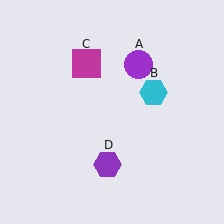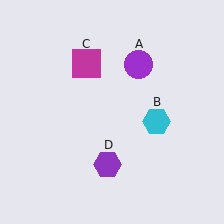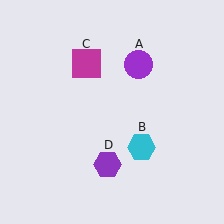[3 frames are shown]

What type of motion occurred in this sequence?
The cyan hexagon (object B) rotated clockwise around the center of the scene.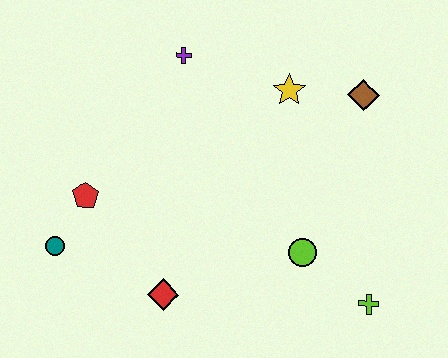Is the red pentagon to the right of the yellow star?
No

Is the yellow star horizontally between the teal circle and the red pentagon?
No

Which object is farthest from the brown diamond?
The teal circle is farthest from the brown diamond.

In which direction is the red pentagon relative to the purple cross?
The red pentagon is below the purple cross.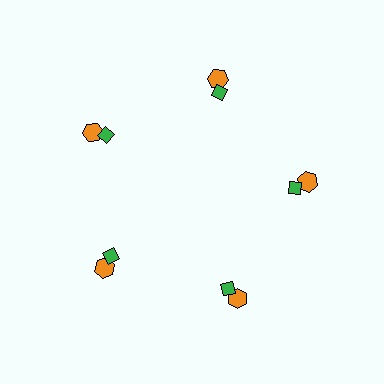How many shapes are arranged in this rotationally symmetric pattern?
There are 10 shapes, arranged in 5 groups of 2.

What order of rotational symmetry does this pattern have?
This pattern has 5-fold rotational symmetry.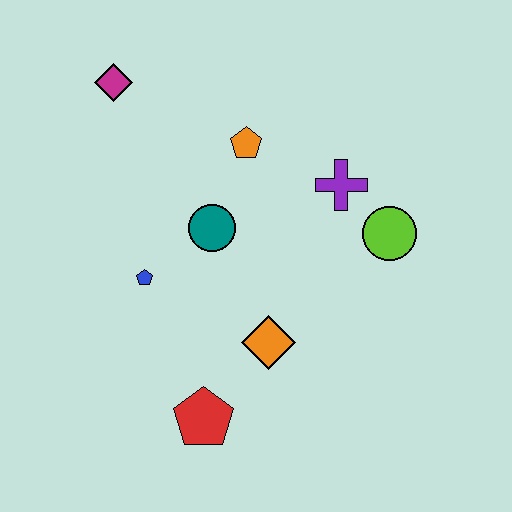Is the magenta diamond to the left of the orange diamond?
Yes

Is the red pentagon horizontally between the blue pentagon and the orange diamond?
Yes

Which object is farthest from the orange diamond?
The magenta diamond is farthest from the orange diamond.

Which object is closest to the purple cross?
The lime circle is closest to the purple cross.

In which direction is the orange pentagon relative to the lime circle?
The orange pentagon is to the left of the lime circle.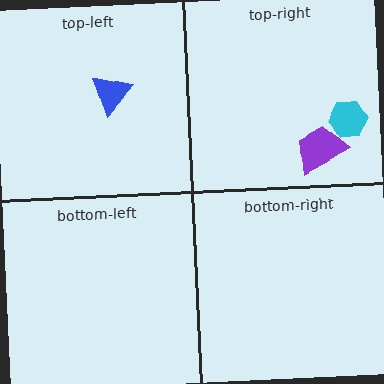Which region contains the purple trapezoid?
The top-right region.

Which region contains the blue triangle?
The top-left region.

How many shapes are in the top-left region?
1.